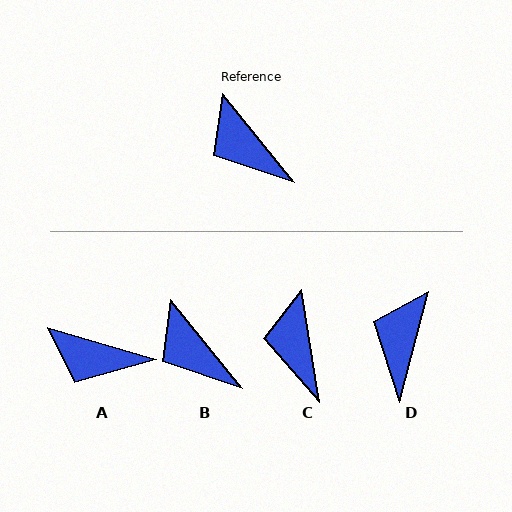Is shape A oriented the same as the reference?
No, it is off by about 34 degrees.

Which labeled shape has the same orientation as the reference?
B.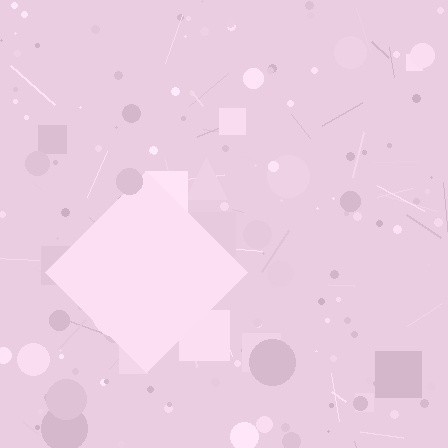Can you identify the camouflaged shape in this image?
The camouflaged shape is a diamond.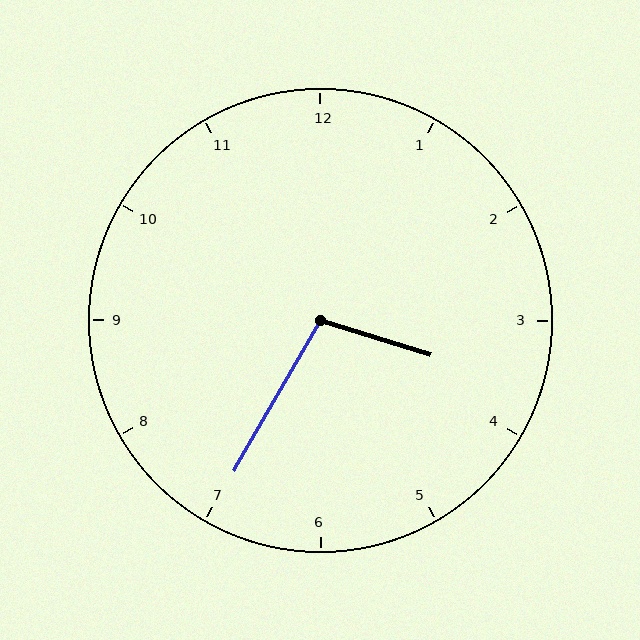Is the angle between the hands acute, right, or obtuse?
It is obtuse.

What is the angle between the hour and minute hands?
Approximately 102 degrees.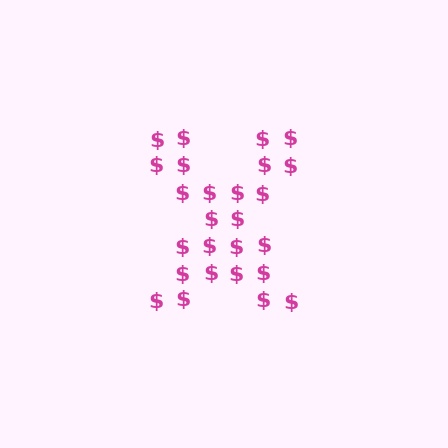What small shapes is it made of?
It is made of small dollar signs.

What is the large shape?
The large shape is the letter X.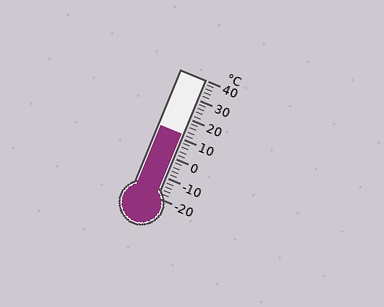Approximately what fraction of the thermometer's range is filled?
The thermometer is filled to approximately 55% of its range.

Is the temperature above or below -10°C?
The temperature is above -10°C.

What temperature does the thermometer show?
The thermometer shows approximately 12°C.